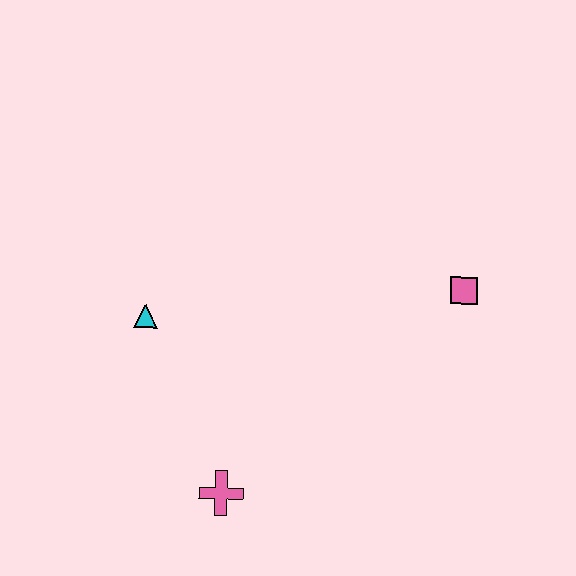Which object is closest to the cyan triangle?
The pink cross is closest to the cyan triangle.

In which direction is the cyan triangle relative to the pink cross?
The cyan triangle is above the pink cross.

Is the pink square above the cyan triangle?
Yes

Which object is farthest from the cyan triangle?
The pink square is farthest from the cyan triangle.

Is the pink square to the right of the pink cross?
Yes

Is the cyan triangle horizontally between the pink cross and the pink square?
No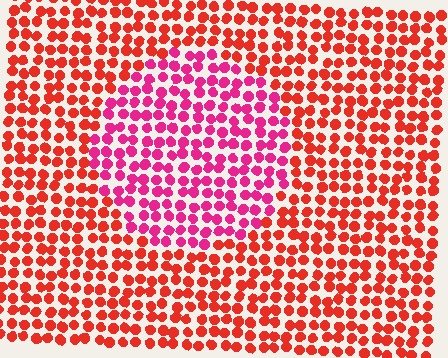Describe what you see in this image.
The image is filled with small red elements in a uniform arrangement. A circle-shaped region is visible where the elements are tinted to a slightly different hue, forming a subtle color boundary.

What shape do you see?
I see a circle.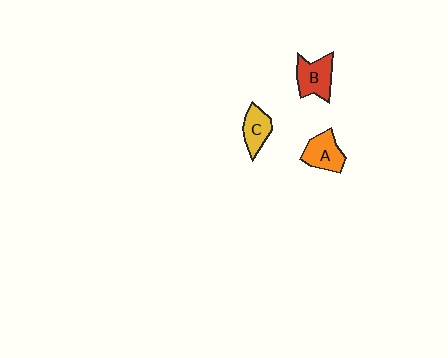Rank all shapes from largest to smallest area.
From largest to smallest: B (red), A (orange), C (yellow).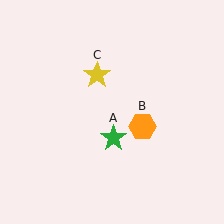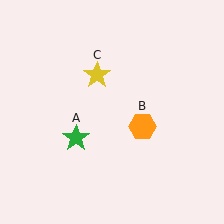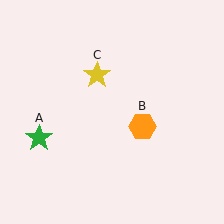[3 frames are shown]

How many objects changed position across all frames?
1 object changed position: green star (object A).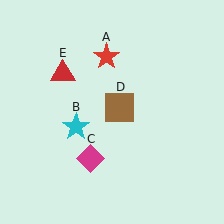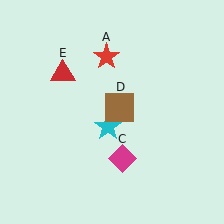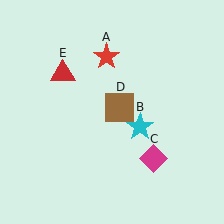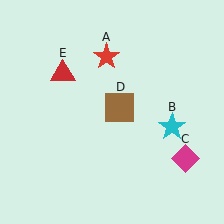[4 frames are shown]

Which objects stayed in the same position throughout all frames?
Red star (object A) and brown square (object D) and red triangle (object E) remained stationary.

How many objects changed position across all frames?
2 objects changed position: cyan star (object B), magenta diamond (object C).